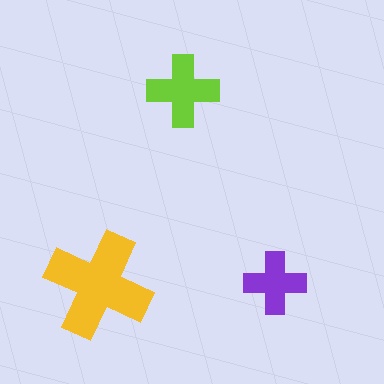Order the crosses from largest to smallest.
the yellow one, the lime one, the purple one.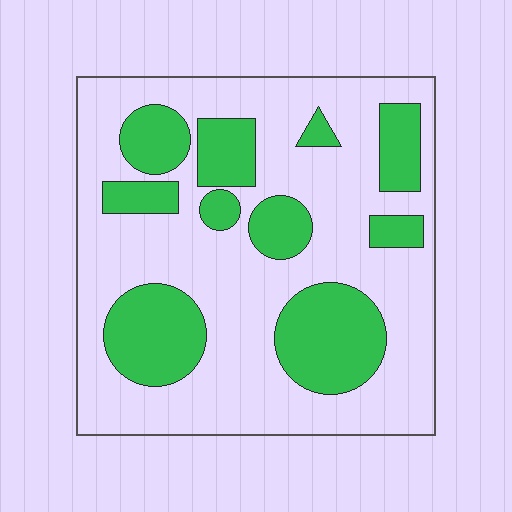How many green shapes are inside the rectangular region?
10.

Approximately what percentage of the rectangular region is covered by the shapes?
Approximately 30%.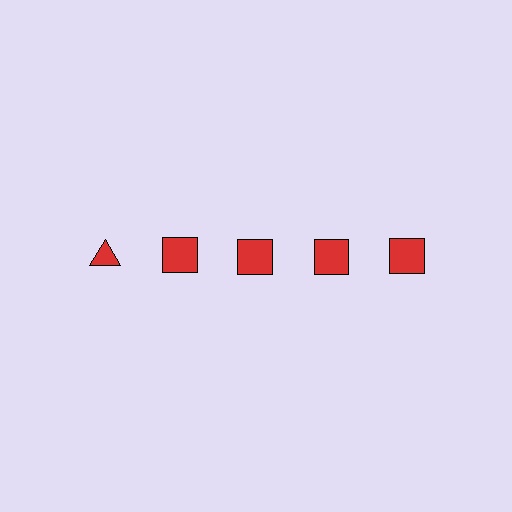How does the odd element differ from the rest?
It has a different shape: triangle instead of square.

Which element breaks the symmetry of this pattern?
The red triangle in the top row, leftmost column breaks the symmetry. All other shapes are red squares.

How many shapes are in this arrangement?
There are 5 shapes arranged in a grid pattern.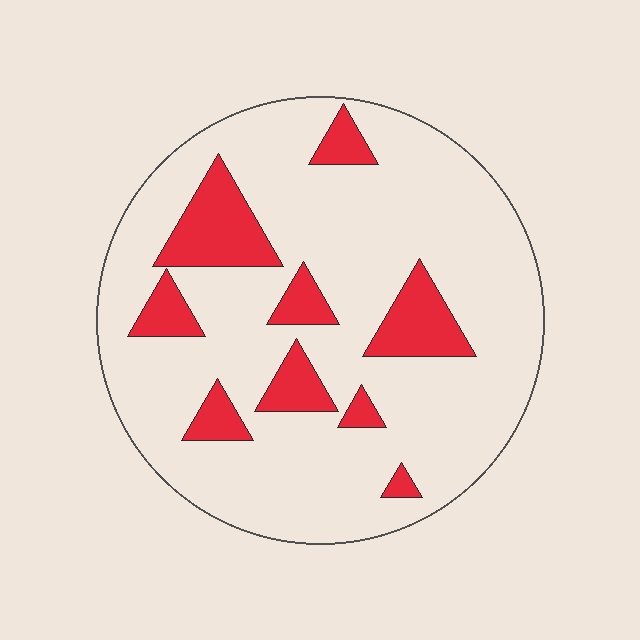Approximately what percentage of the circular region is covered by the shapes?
Approximately 20%.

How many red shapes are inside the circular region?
9.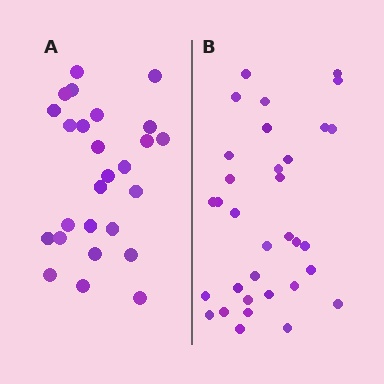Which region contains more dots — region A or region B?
Region B (the right region) has more dots.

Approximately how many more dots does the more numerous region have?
Region B has roughly 8 or so more dots than region A.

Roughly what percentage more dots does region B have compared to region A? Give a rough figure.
About 25% more.